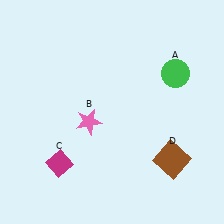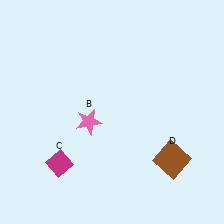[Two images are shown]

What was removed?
The green circle (A) was removed in Image 2.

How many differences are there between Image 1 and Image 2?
There is 1 difference between the two images.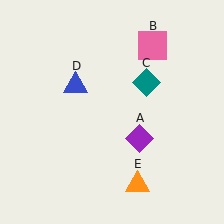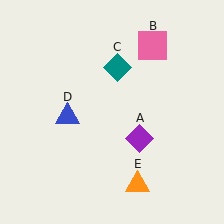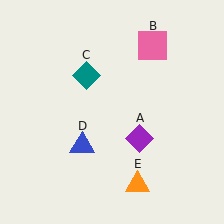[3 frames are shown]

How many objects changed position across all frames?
2 objects changed position: teal diamond (object C), blue triangle (object D).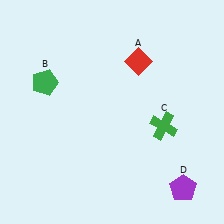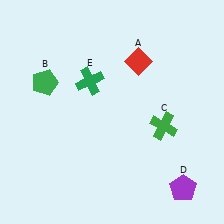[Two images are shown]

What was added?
A green cross (E) was added in Image 2.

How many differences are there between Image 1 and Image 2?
There is 1 difference between the two images.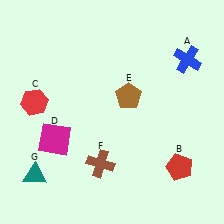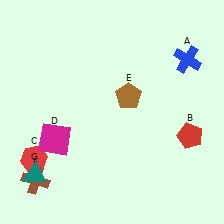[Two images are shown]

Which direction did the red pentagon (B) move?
The red pentagon (B) moved up.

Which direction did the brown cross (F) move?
The brown cross (F) moved left.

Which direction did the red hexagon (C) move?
The red hexagon (C) moved down.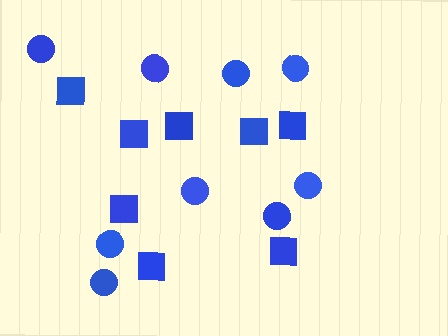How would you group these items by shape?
There are 2 groups: one group of circles (9) and one group of squares (8).